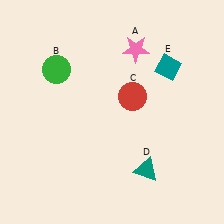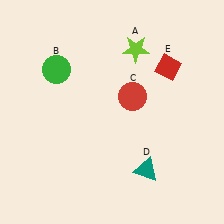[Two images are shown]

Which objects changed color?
A changed from pink to lime. E changed from teal to red.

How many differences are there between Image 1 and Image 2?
There are 2 differences between the two images.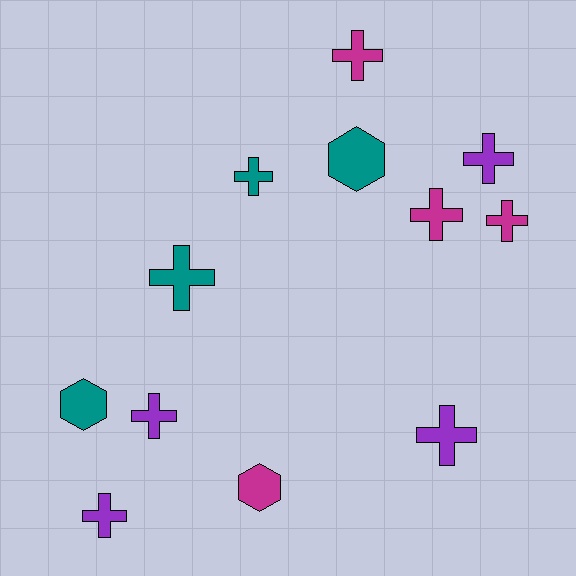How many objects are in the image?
There are 12 objects.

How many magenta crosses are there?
There are 3 magenta crosses.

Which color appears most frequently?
Purple, with 4 objects.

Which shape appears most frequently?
Cross, with 9 objects.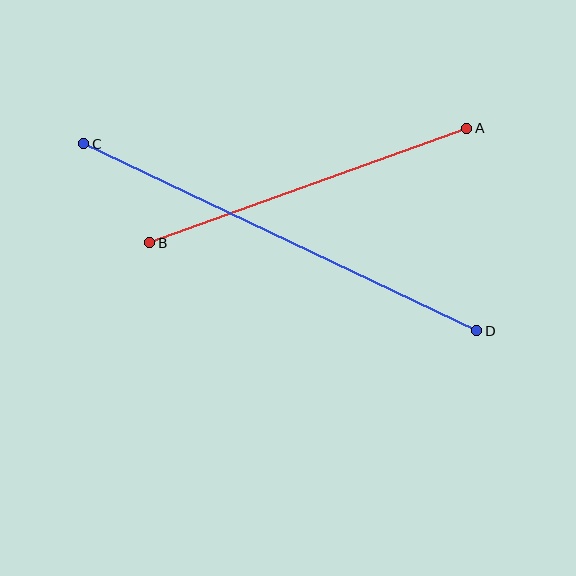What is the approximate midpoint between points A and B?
The midpoint is at approximately (308, 185) pixels.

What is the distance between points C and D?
The distance is approximately 435 pixels.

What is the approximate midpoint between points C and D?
The midpoint is at approximately (280, 237) pixels.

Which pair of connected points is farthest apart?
Points C and D are farthest apart.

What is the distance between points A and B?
The distance is approximately 337 pixels.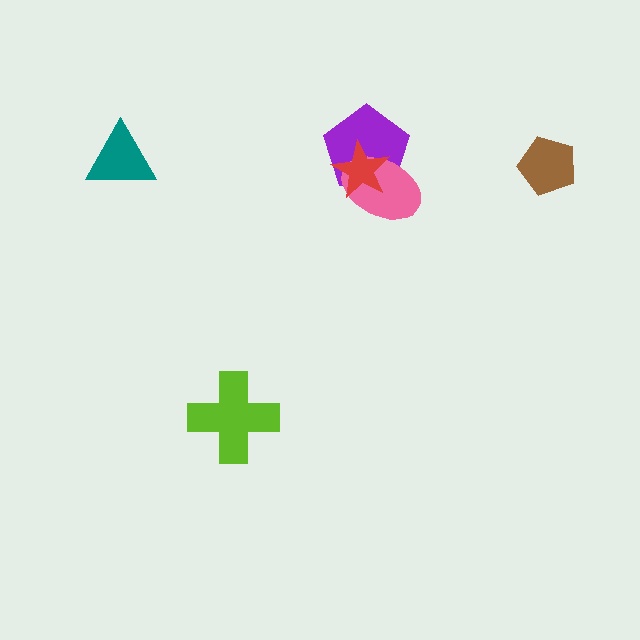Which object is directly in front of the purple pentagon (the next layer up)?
The pink ellipse is directly in front of the purple pentagon.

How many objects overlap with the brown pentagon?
0 objects overlap with the brown pentagon.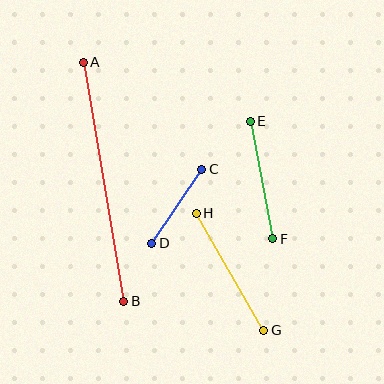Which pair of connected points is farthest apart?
Points A and B are farthest apart.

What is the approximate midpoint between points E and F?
The midpoint is at approximately (261, 180) pixels.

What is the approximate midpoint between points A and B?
The midpoint is at approximately (104, 182) pixels.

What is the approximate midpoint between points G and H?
The midpoint is at approximately (230, 272) pixels.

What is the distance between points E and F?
The distance is approximately 120 pixels.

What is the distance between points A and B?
The distance is approximately 243 pixels.